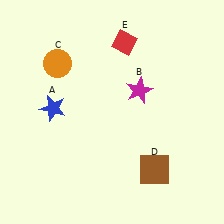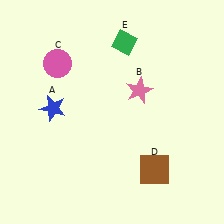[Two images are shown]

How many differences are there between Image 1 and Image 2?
There are 3 differences between the two images.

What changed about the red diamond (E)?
In Image 1, E is red. In Image 2, it changed to green.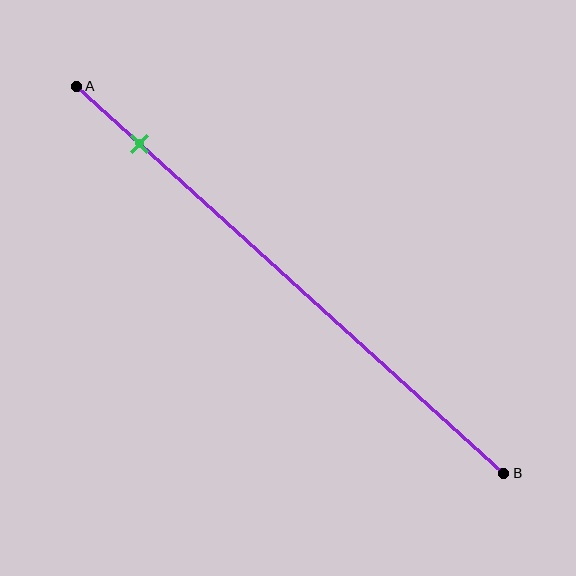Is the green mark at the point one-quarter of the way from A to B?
No, the mark is at about 15% from A, not at the 25% one-quarter point.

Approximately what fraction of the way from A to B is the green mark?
The green mark is approximately 15% of the way from A to B.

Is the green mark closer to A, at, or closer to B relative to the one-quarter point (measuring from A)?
The green mark is closer to point A than the one-quarter point of segment AB.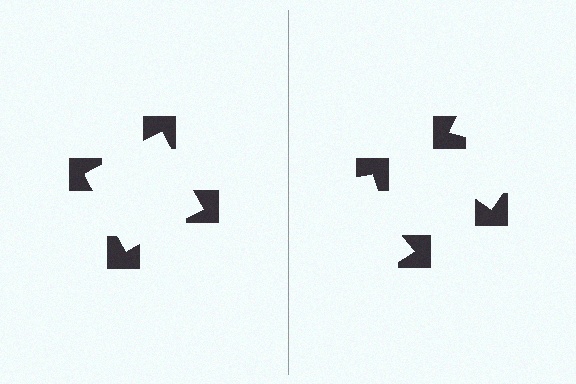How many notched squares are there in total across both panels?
8 — 4 on each side.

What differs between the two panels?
The notched squares are positioned identically on both sides; only the wedge orientations differ. On the left they align to a square; on the right they are misaligned.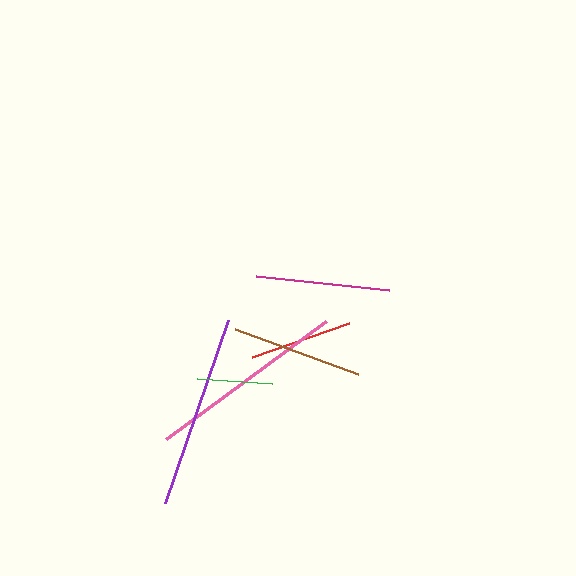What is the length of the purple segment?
The purple segment is approximately 194 pixels long.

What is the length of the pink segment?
The pink segment is approximately 199 pixels long.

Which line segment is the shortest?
The green line is the shortest at approximately 75 pixels.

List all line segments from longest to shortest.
From longest to shortest: pink, purple, magenta, brown, red, green.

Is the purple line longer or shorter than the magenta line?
The purple line is longer than the magenta line.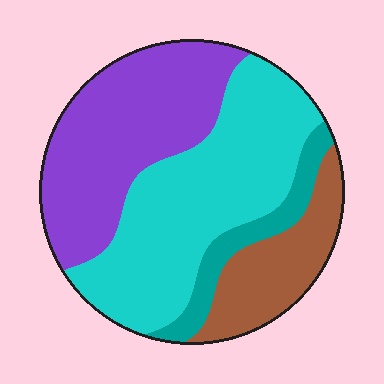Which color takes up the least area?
Teal, at roughly 10%.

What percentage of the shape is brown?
Brown takes up about one sixth (1/6) of the shape.